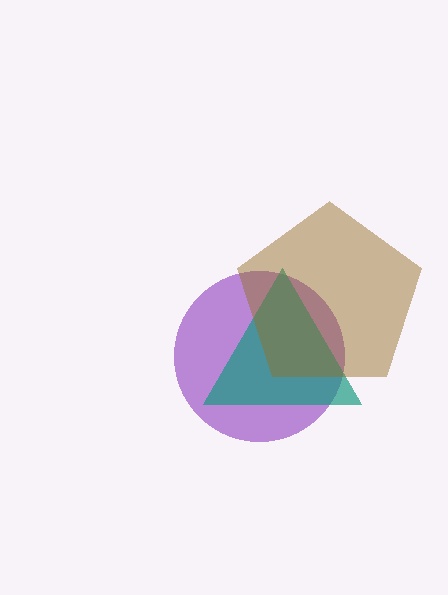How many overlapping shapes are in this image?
There are 3 overlapping shapes in the image.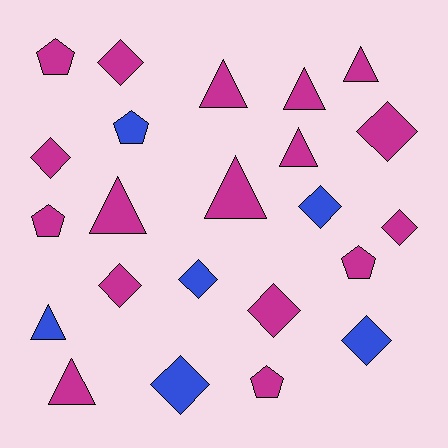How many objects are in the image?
There are 23 objects.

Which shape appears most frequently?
Diamond, with 10 objects.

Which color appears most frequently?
Magenta, with 17 objects.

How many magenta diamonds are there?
There are 6 magenta diamonds.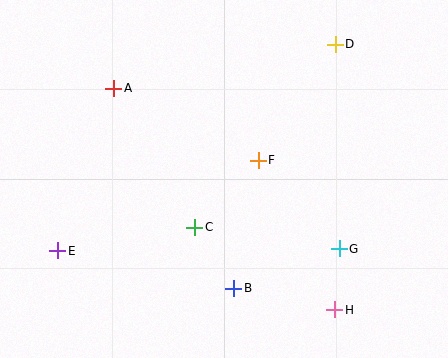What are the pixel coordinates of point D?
Point D is at (335, 44).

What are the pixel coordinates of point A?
Point A is at (114, 88).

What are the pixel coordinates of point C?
Point C is at (195, 227).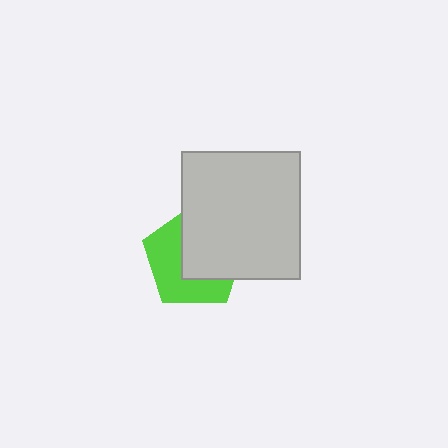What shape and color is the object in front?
The object in front is a light gray rectangle.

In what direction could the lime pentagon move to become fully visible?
The lime pentagon could move toward the lower-left. That would shift it out from behind the light gray rectangle entirely.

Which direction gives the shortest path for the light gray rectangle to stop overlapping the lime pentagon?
Moving toward the upper-right gives the shortest separation.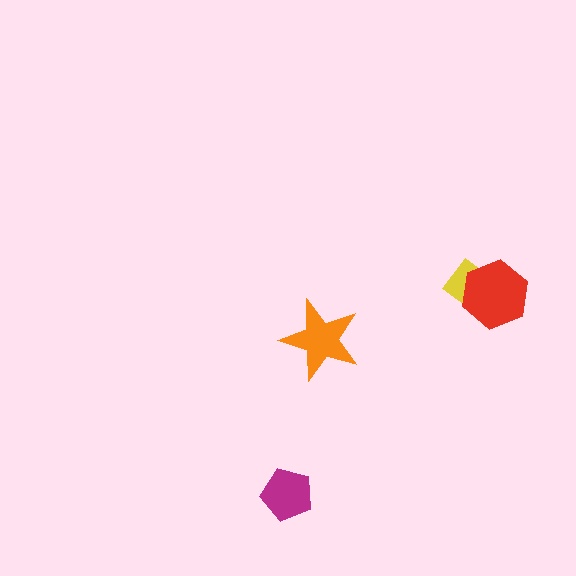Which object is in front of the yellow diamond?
The red hexagon is in front of the yellow diamond.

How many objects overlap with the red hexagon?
1 object overlaps with the red hexagon.